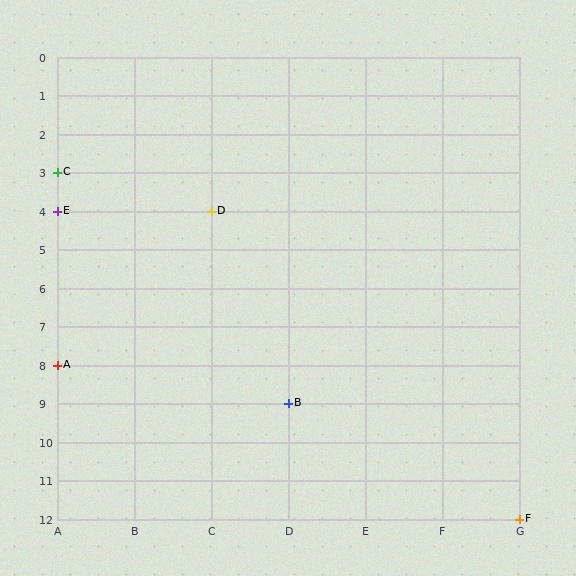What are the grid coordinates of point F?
Point F is at grid coordinates (G, 12).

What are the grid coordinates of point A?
Point A is at grid coordinates (A, 8).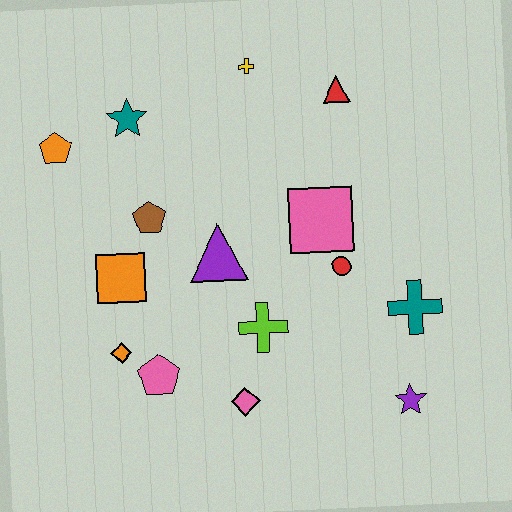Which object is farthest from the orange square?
The purple star is farthest from the orange square.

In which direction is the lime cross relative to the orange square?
The lime cross is to the right of the orange square.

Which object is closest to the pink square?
The red circle is closest to the pink square.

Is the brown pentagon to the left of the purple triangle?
Yes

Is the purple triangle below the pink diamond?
No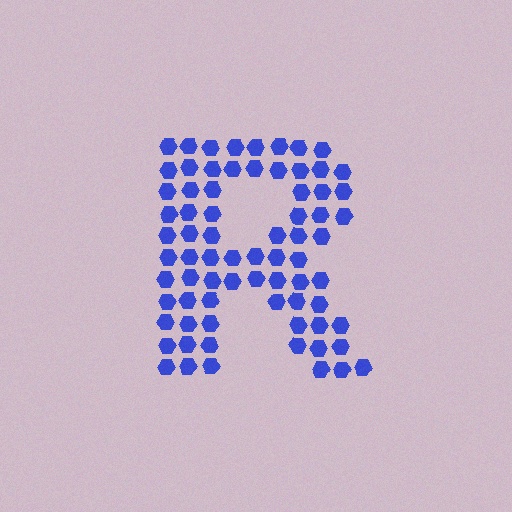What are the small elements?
The small elements are hexagons.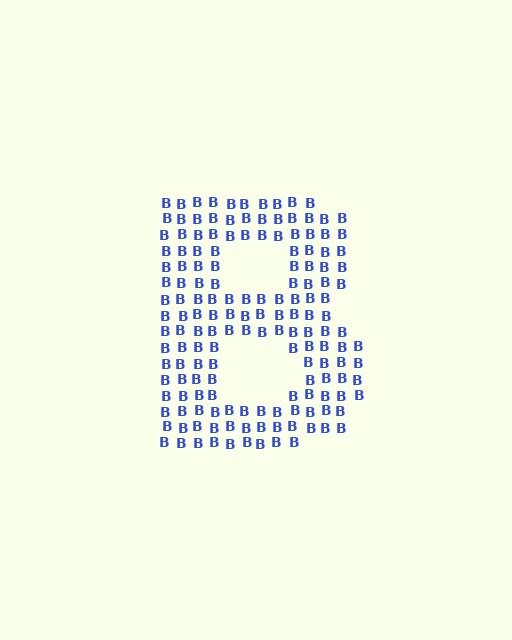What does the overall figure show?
The overall figure shows the letter B.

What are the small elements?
The small elements are letter B's.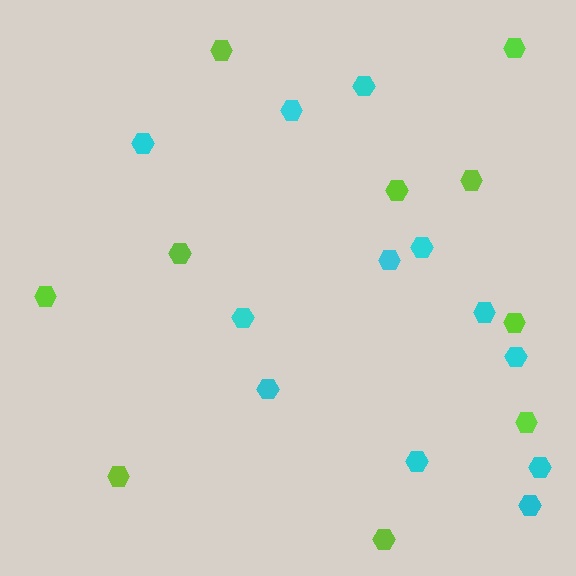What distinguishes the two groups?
There are 2 groups: one group of lime hexagons (10) and one group of cyan hexagons (12).